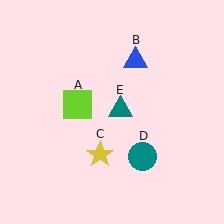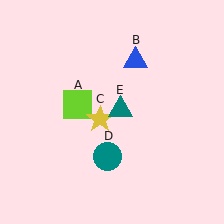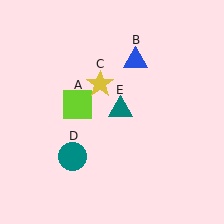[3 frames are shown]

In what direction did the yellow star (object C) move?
The yellow star (object C) moved up.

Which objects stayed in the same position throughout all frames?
Lime square (object A) and blue triangle (object B) and teal triangle (object E) remained stationary.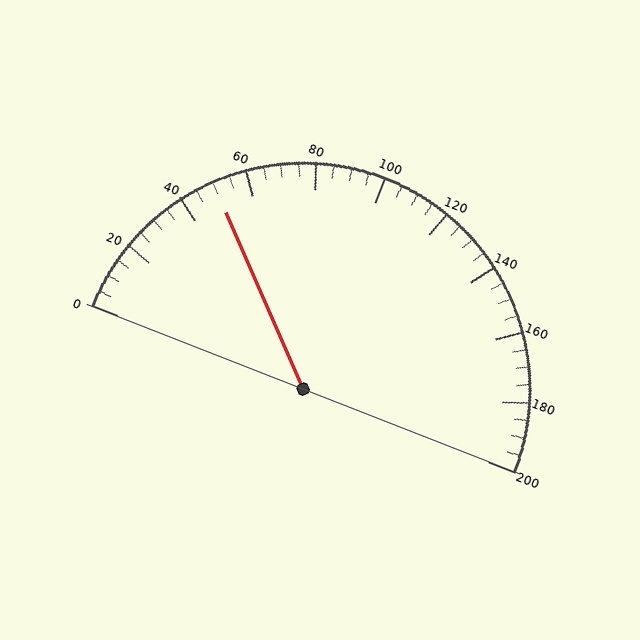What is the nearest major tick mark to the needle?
The nearest major tick mark is 40.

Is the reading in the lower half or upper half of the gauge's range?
The reading is in the lower half of the range (0 to 200).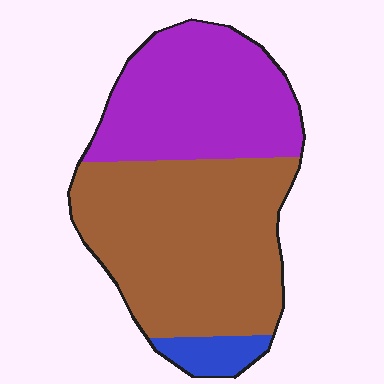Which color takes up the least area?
Blue, at roughly 5%.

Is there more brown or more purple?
Brown.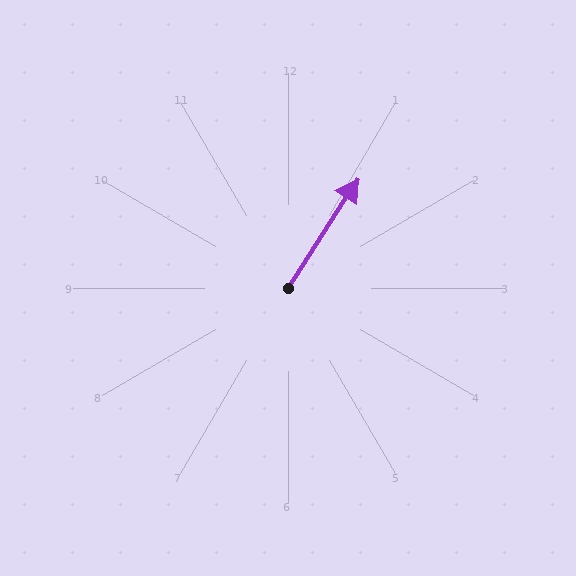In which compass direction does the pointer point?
Northeast.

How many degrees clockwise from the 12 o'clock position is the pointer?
Approximately 33 degrees.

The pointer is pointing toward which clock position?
Roughly 1 o'clock.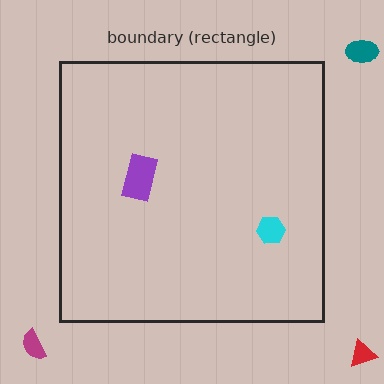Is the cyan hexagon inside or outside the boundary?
Inside.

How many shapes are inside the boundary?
2 inside, 3 outside.